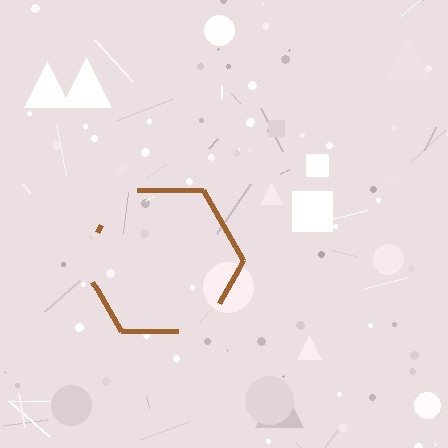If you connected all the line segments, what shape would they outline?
They would outline a hexagon.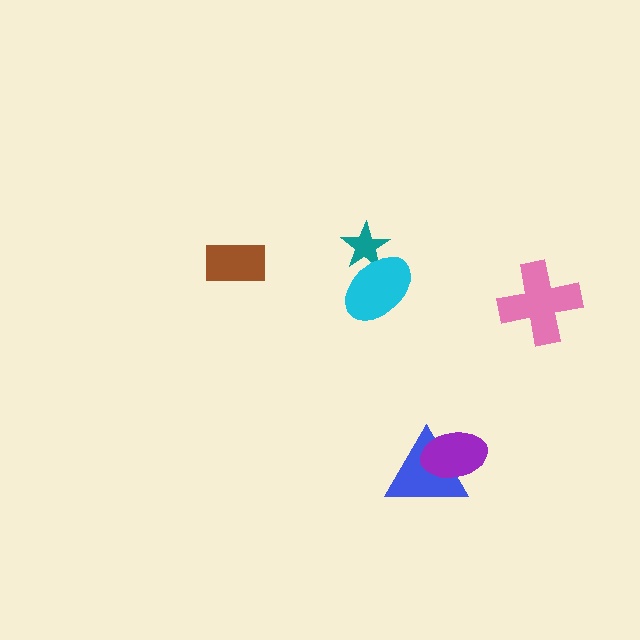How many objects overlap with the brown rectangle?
0 objects overlap with the brown rectangle.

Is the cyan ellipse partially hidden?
No, no other shape covers it.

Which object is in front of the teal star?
The cyan ellipse is in front of the teal star.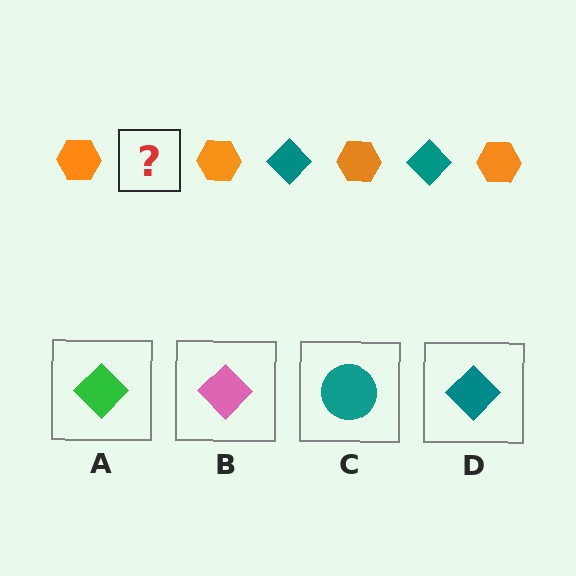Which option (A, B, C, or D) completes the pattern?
D.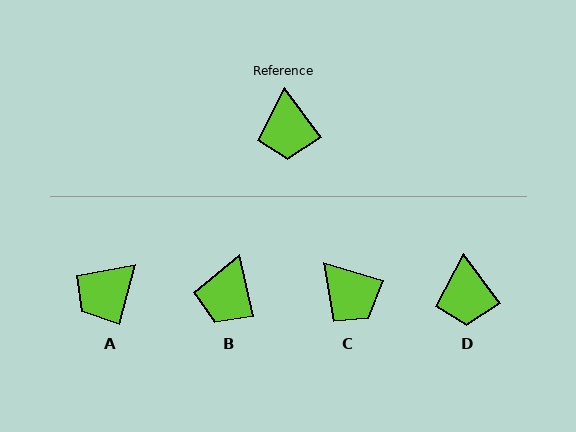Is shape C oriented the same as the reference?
No, it is off by about 37 degrees.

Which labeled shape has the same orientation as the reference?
D.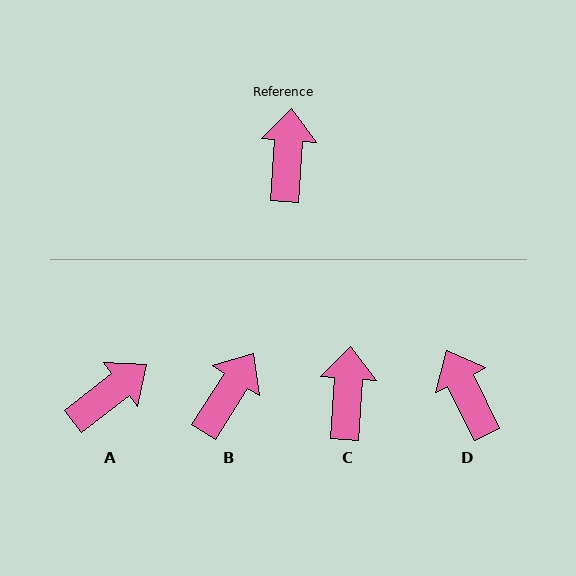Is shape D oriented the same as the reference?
No, it is off by about 30 degrees.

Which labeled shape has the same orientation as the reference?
C.